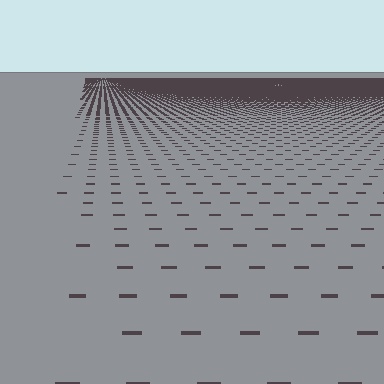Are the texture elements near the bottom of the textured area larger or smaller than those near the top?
Larger. Near the bottom, elements are closer to the viewer and appear at a bigger on-screen size.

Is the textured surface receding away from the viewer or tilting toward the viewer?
The surface is receding away from the viewer. Texture elements get smaller and denser toward the top.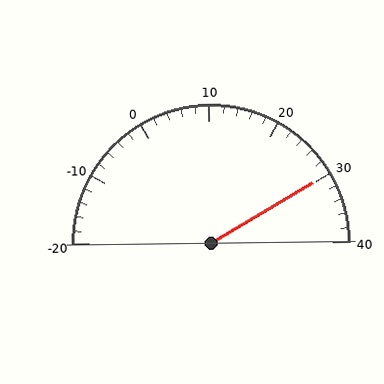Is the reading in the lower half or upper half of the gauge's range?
The reading is in the upper half of the range (-20 to 40).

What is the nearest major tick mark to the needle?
The nearest major tick mark is 30.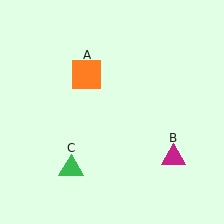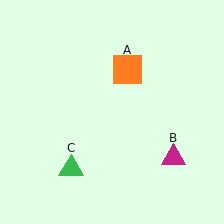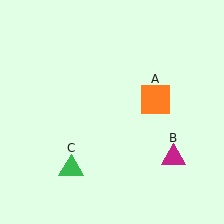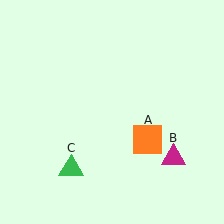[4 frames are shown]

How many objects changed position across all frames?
1 object changed position: orange square (object A).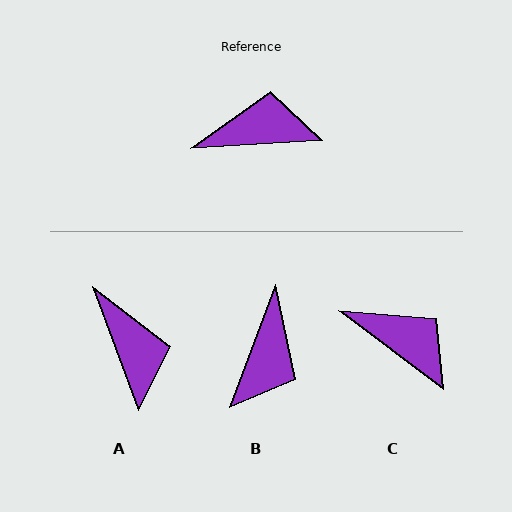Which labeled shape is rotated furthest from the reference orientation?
B, about 114 degrees away.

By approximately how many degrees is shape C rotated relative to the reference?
Approximately 40 degrees clockwise.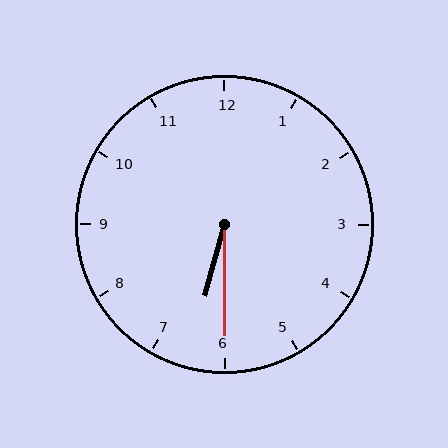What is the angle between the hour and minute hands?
Approximately 15 degrees.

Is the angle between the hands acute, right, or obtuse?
It is acute.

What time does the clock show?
6:30.